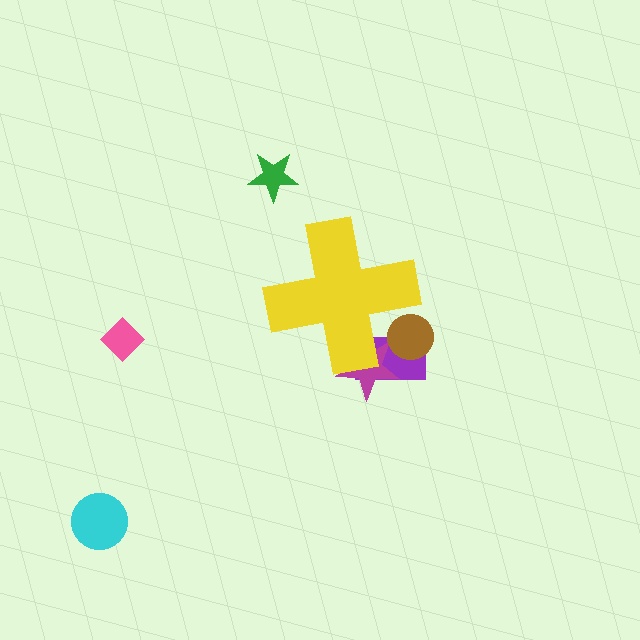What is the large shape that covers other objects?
A yellow cross.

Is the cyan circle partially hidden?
No, the cyan circle is fully visible.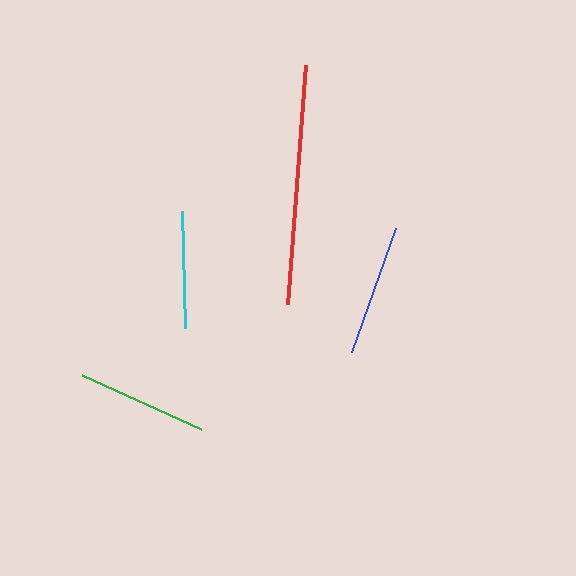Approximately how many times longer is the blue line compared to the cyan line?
The blue line is approximately 1.1 times the length of the cyan line.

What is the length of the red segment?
The red segment is approximately 240 pixels long.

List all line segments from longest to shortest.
From longest to shortest: red, blue, green, cyan.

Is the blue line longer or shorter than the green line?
The blue line is longer than the green line.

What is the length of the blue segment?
The blue segment is approximately 132 pixels long.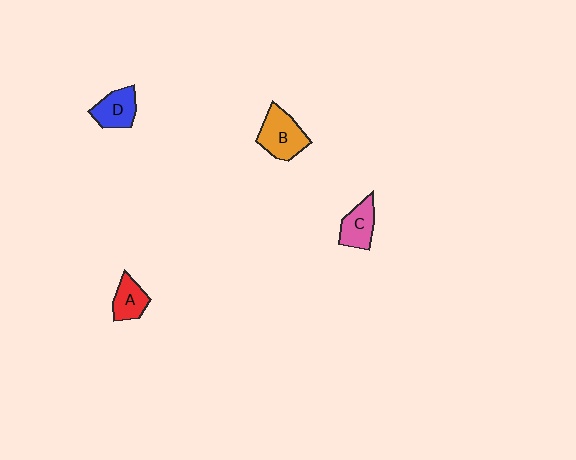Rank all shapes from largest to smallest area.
From largest to smallest: B (orange), D (blue), C (pink), A (red).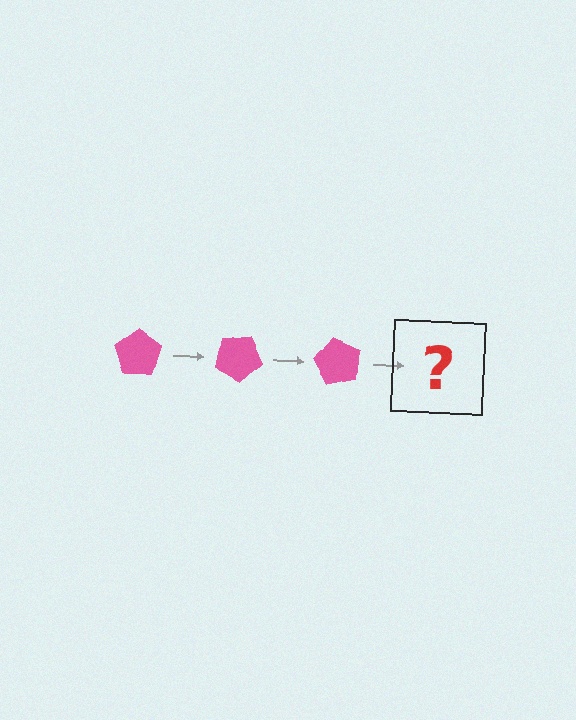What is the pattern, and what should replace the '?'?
The pattern is that the pentagon rotates 30 degrees each step. The '?' should be a pink pentagon rotated 90 degrees.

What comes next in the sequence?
The next element should be a pink pentagon rotated 90 degrees.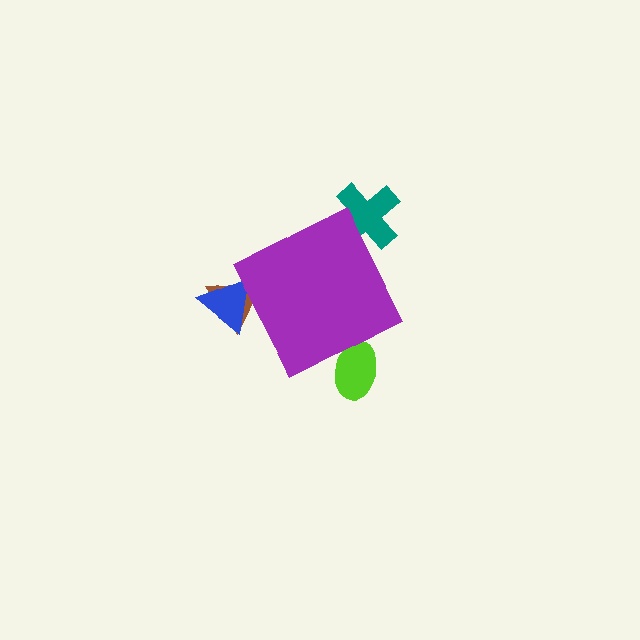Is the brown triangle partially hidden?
Yes, the brown triangle is partially hidden behind the purple diamond.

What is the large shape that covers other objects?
A purple diamond.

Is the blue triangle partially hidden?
Yes, the blue triangle is partially hidden behind the purple diamond.